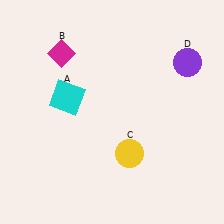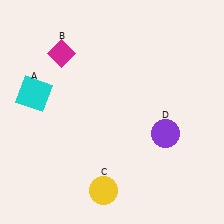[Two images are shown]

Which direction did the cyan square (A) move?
The cyan square (A) moved left.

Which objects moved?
The objects that moved are: the cyan square (A), the yellow circle (C), the purple circle (D).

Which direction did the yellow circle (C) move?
The yellow circle (C) moved down.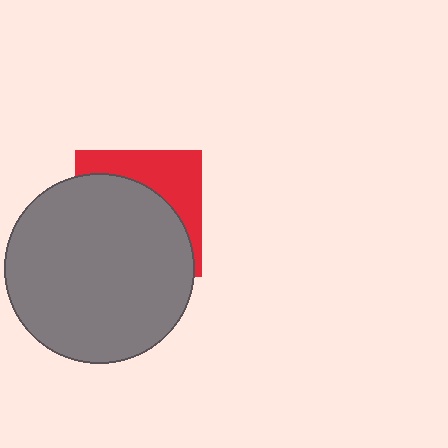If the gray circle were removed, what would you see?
You would see the complete red square.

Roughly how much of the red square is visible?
A small part of it is visible (roughly 35%).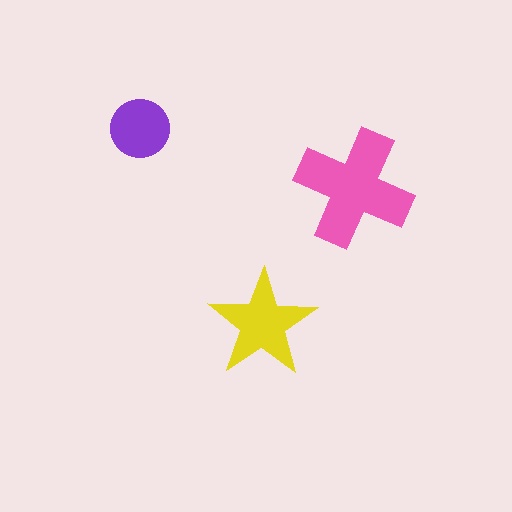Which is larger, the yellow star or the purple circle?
The yellow star.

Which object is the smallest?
The purple circle.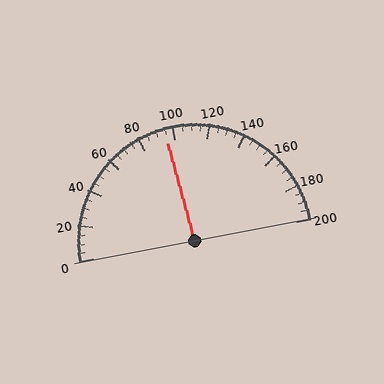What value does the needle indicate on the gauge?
The needle indicates approximately 95.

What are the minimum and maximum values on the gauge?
The gauge ranges from 0 to 200.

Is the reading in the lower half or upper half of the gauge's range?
The reading is in the lower half of the range (0 to 200).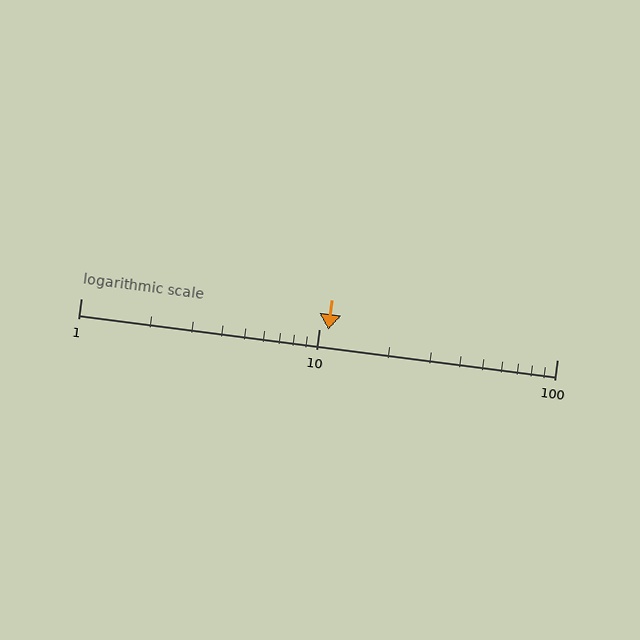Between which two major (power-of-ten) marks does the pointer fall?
The pointer is between 10 and 100.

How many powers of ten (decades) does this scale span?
The scale spans 2 decades, from 1 to 100.